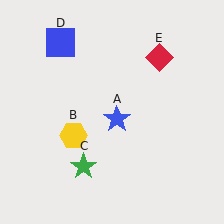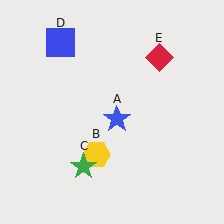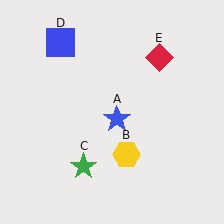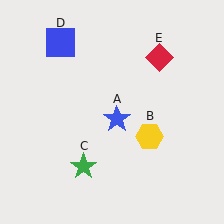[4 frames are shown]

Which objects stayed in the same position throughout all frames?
Blue star (object A) and green star (object C) and blue square (object D) and red diamond (object E) remained stationary.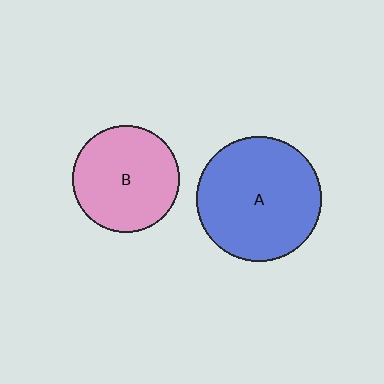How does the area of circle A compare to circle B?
Approximately 1.3 times.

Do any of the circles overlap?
No, none of the circles overlap.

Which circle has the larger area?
Circle A (blue).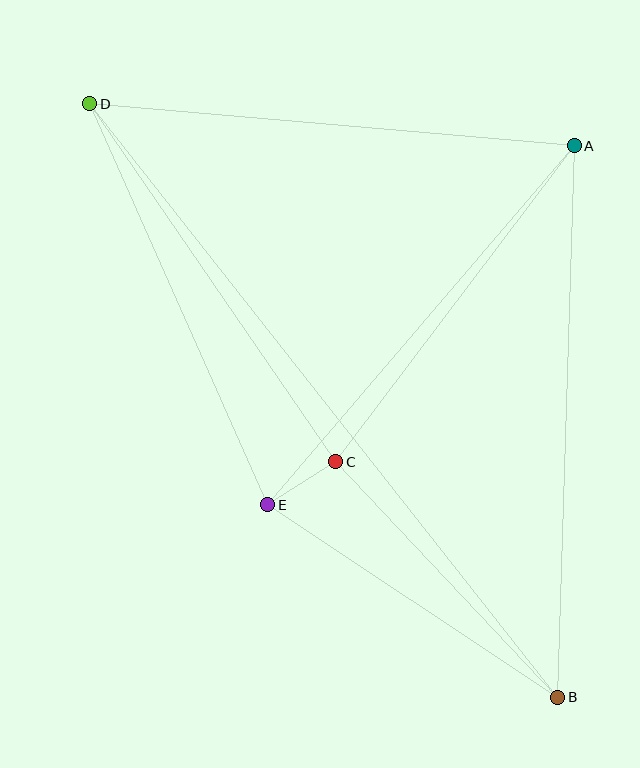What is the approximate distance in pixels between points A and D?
The distance between A and D is approximately 486 pixels.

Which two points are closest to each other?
Points C and E are closest to each other.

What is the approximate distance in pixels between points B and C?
The distance between B and C is approximately 324 pixels.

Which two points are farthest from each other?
Points B and D are farthest from each other.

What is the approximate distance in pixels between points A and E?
The distance between A and E is approximately 472 pixels.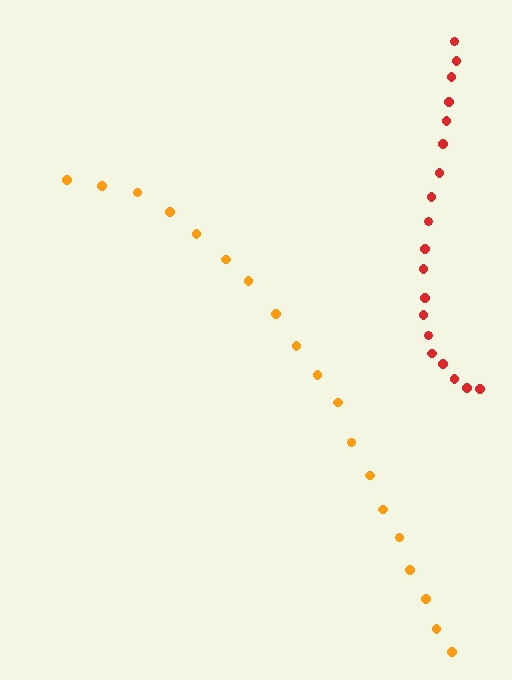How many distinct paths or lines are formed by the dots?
There are 2 distinct paths.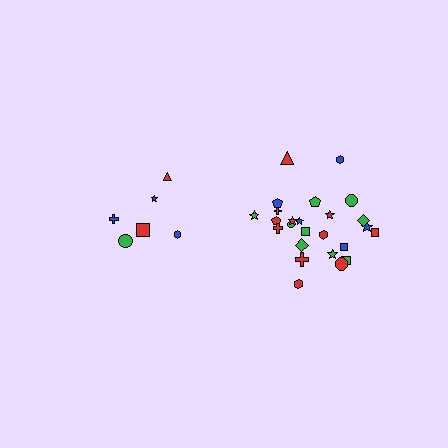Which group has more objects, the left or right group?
The right group.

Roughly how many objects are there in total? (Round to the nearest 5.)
Roughly 30 objects in total.